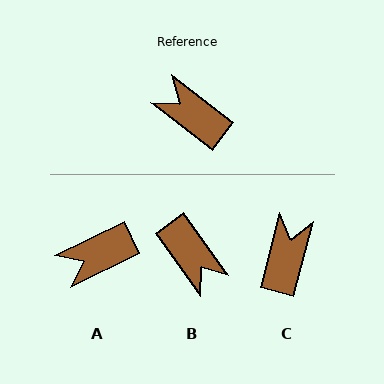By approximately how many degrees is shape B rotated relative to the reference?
Approximately 163 degrees counter-clockwise.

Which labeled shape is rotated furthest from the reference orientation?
B, about 163 degrees away.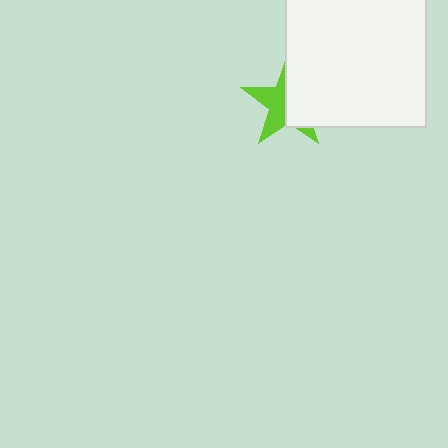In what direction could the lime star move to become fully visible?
The lime star could move left. That would shift it out from behind the white square entirely.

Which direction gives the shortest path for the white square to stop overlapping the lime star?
Moving right gives the shortest separation.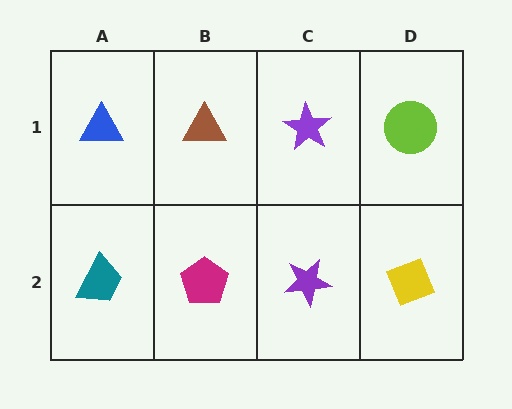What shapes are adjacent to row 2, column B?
A brown triangle (row 1, column B), a teal trapezoid (row 2, column A), a purple star (row 2, column C).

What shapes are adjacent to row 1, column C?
A purple star (row 2, column C), a brown triangle (row 1, column B), a lime circle (row 1, column D).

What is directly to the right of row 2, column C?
A yellow diamond.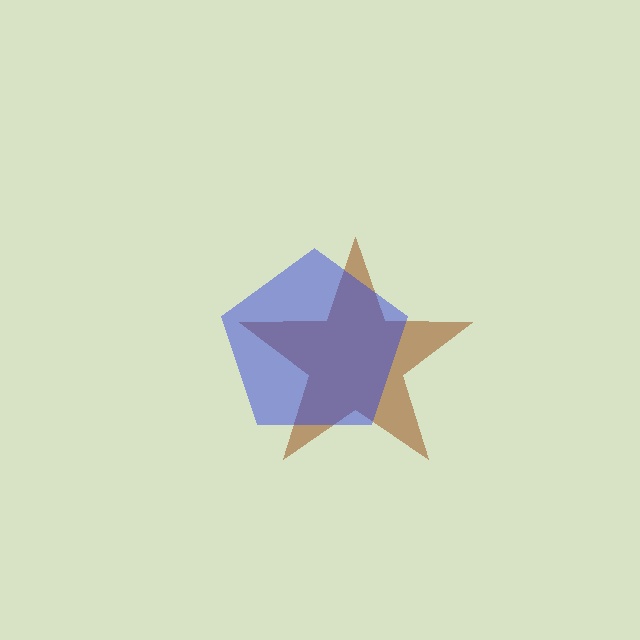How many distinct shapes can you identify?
There are 2 distinct shapes: a brown star, a blue pentagon.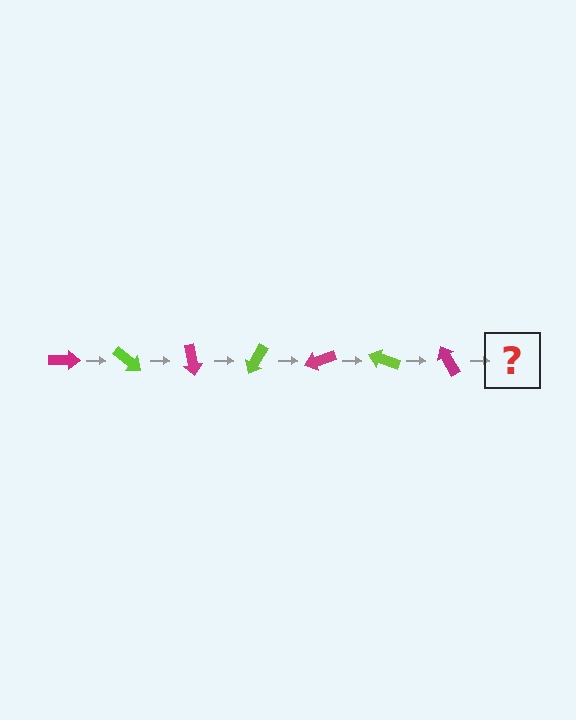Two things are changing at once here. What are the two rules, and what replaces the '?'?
The two rules are that it rotates 40 degrees each step and the color cycles through magenta and lime. The '?' should be a lime arrow, rotated 280 degrees from the start.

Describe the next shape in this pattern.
It should be a lime arrow, rotated 280 degrees from the start.